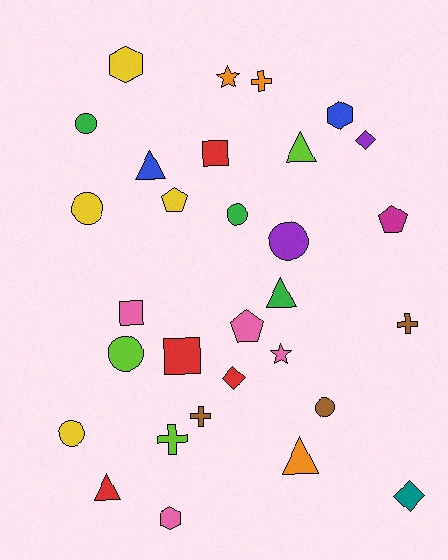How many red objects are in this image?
There are 4 red objects.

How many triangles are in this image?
There are 5 triangles.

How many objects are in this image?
There are 30 objects.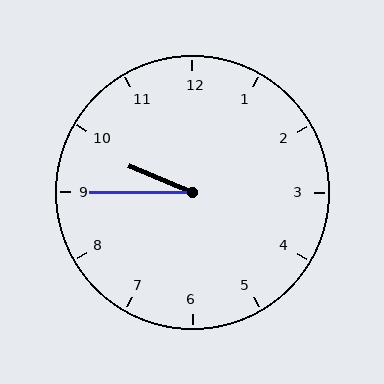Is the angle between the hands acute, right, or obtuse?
It is acute.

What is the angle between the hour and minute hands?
Approximately 22 degrees.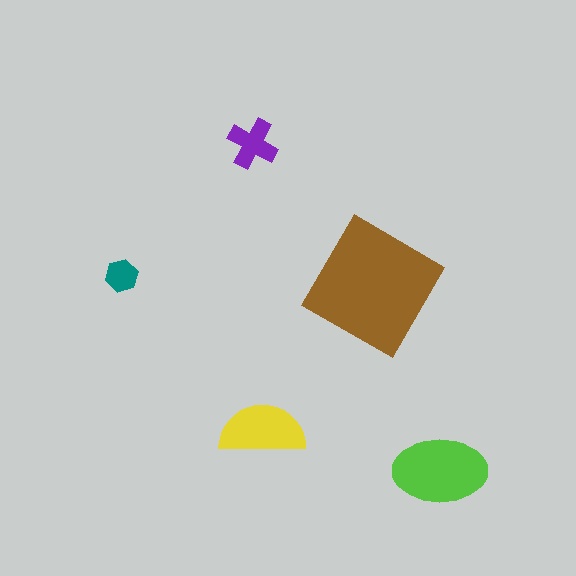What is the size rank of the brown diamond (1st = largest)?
1st.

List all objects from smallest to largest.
The teal hexagon, the purple cross, the yellow semicircle, the lime ellipse, the brown diamond.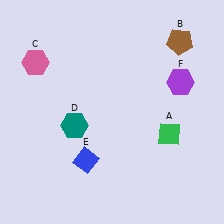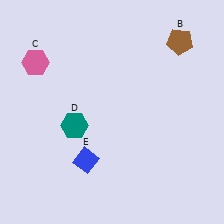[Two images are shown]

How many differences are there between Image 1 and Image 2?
There are 2 differences between the two images.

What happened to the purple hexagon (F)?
The purple hexagon (F) was removed in Image 2. It was in the top-right area of Image 1.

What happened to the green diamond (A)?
The green diamond (A) was removed in Image 2. It was in the bottom-right area of Image 1.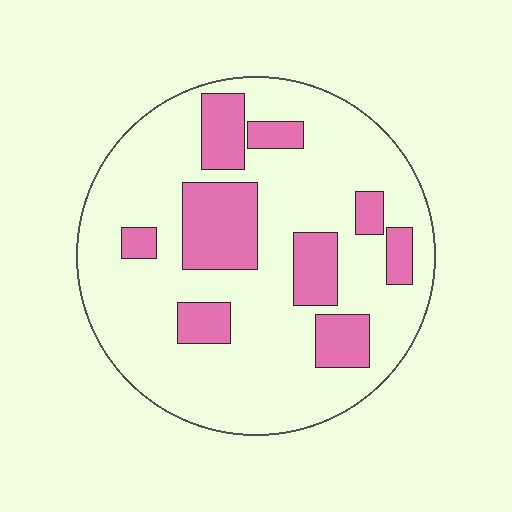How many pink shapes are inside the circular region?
9.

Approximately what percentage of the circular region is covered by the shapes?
Approximately 25%.